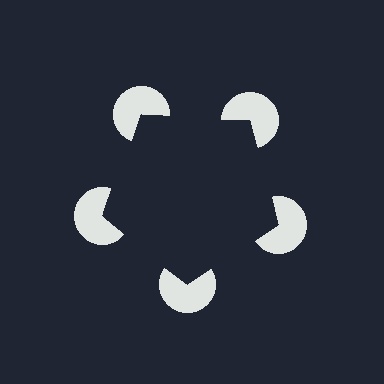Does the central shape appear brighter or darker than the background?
It typically appears slightly darker than the background, even though no actual brightness change is drawn.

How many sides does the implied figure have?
5 sides.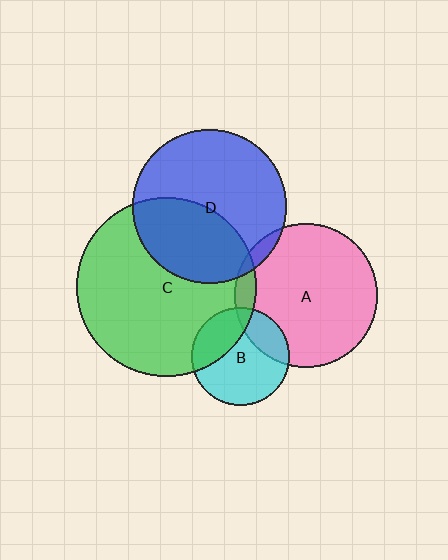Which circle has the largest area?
Circle C (green).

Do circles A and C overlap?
Yes.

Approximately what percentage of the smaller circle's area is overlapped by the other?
Approximately 5%.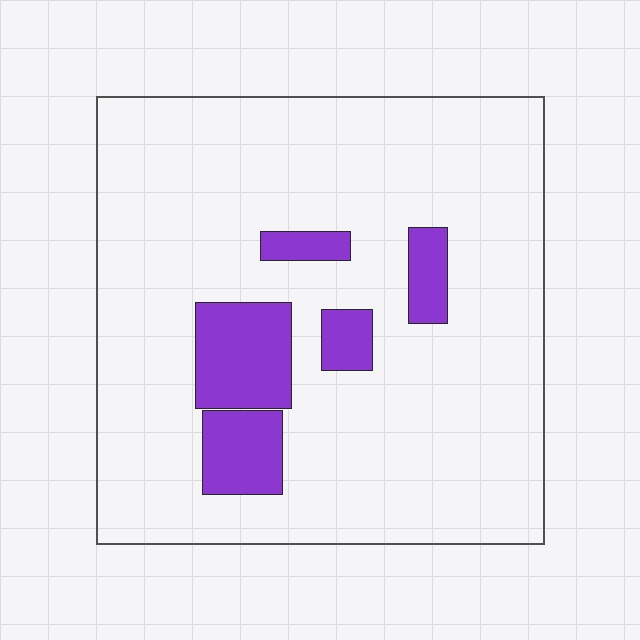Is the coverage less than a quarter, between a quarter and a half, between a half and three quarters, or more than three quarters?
Less than a quarter.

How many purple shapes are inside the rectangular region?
5.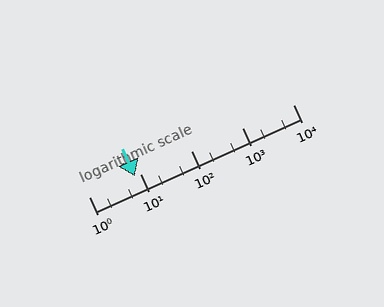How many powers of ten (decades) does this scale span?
The scale spans 4 decades, from 1 to 10000.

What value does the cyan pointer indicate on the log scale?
The pointer indicates approximately 7.9.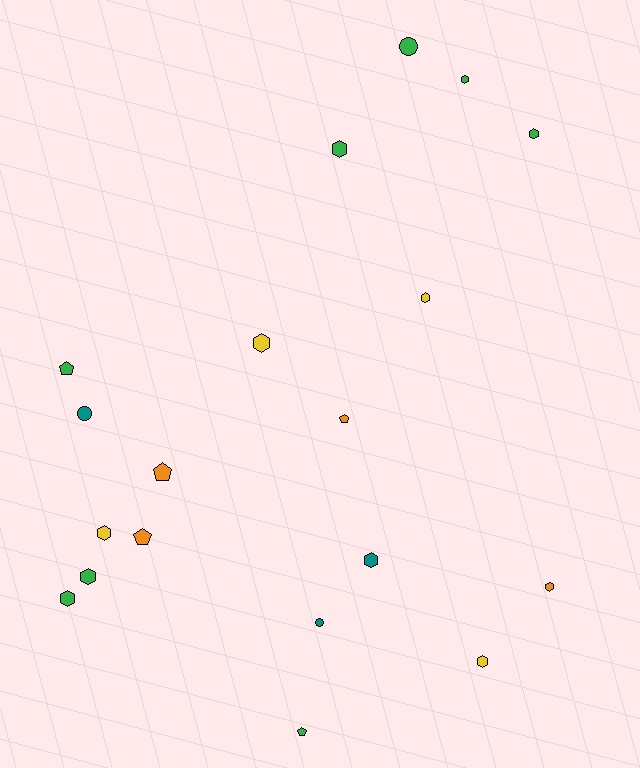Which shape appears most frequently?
Hexagon, with 11 objects.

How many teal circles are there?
There are 2 teal circles.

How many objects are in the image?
There are 19 objects.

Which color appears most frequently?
Green, with 8 objects.